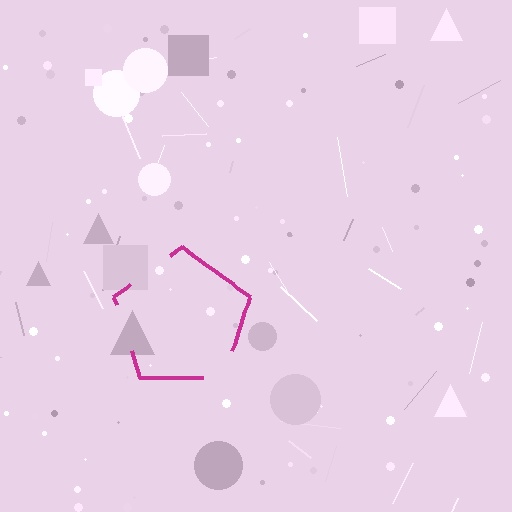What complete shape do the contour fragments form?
The contour fragments form a pentagon.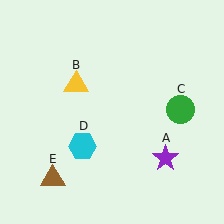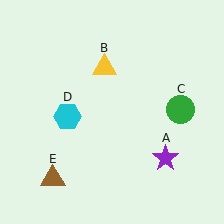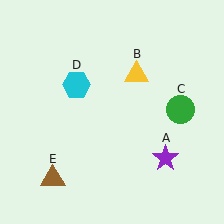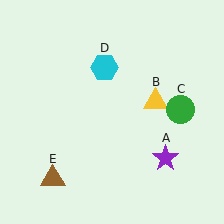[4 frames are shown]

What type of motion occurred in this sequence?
The yellow triangle (object B), cyan hexagon (object D) rotated clockwise around the center of the scene.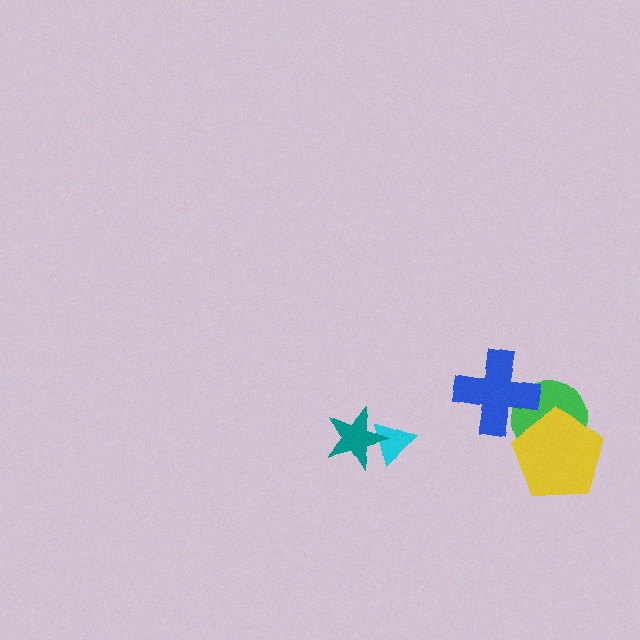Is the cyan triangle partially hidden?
Yes, it is partially covered by another shape.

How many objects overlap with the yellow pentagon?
1 object overlaps with the yellow pentagon.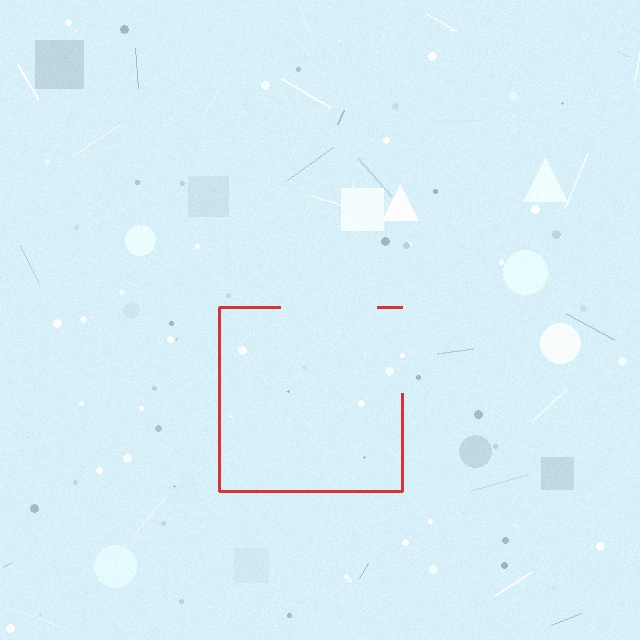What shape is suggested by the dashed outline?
The dashed outline suggests a square.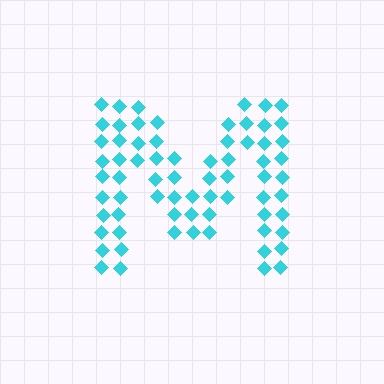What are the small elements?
The small elements are diamonds.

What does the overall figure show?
The overall figure shows the letter M.